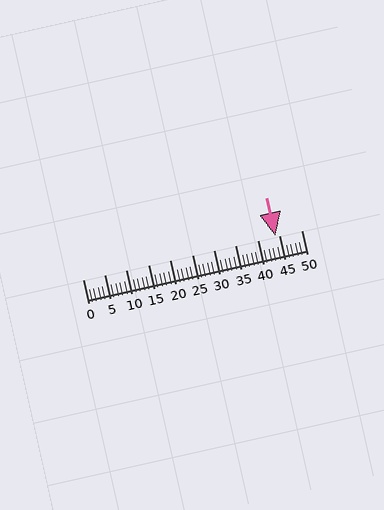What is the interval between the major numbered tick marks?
The major tick marks are spaced 5 units apart.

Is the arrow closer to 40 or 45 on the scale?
The arrow is closer to 45.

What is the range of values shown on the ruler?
The ruler shows values from 0 to 50.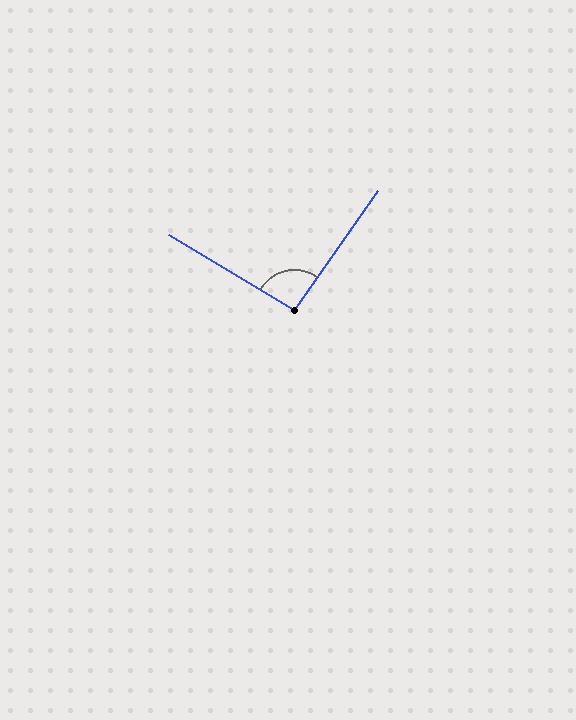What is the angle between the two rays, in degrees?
Approximately 94 degrees.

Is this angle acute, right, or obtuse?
It is approximately a right angle.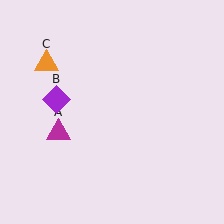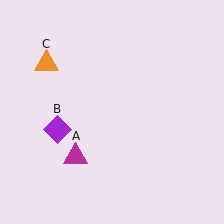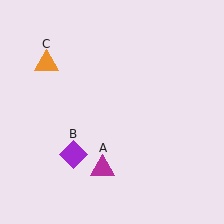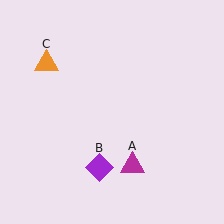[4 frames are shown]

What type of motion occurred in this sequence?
The magenta triangle (object A), purple diamond (object B) rotated counterclockwise around the center of the scene.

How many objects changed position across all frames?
2 objects changed position: magenta triangle (object A), purple diamond (object B).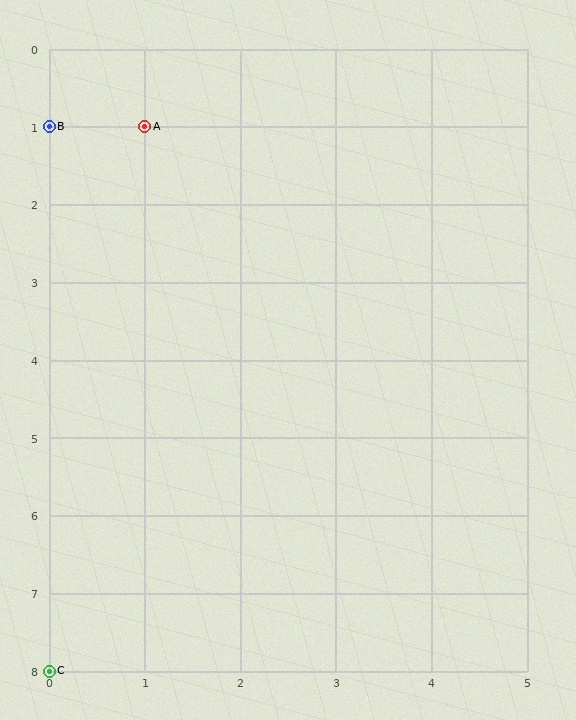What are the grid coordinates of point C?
Point C is at grid coordinates (0, 8).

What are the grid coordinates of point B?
Point B is at grid coordinates (0, 1).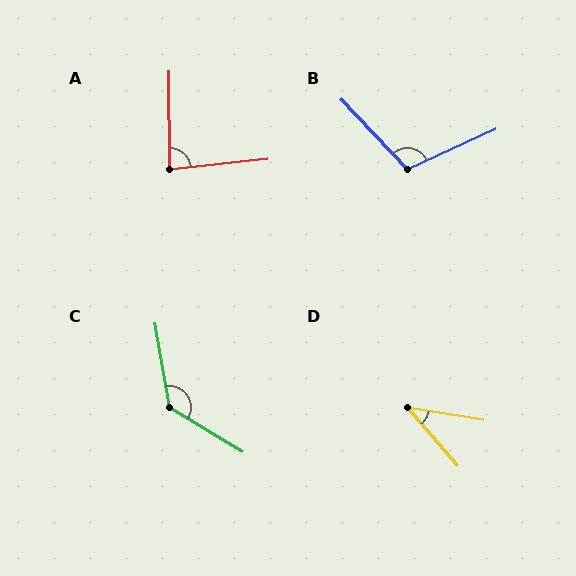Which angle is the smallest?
D, at approximately 40 degrees.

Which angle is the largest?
C, at approximately 131 degrees.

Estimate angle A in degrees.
Approximately 84 degrees.